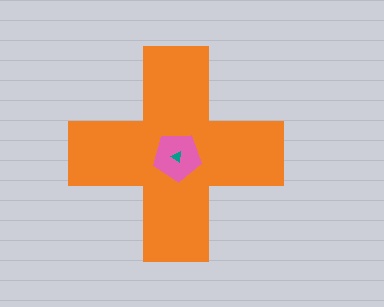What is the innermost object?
The teal triangle.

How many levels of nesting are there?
3.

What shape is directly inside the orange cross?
The pink pentagon.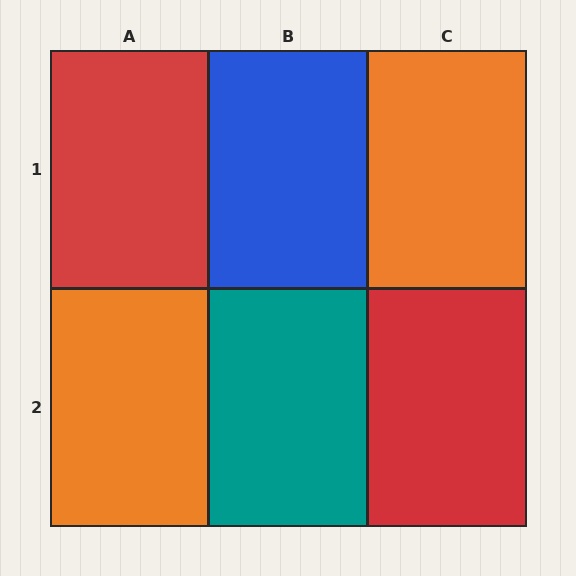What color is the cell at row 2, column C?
Red.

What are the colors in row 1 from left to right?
Red, blue, orange.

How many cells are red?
2 cells are red.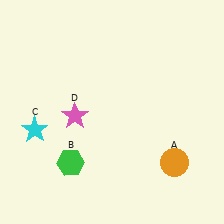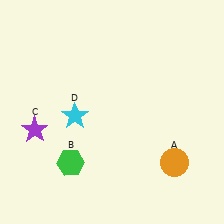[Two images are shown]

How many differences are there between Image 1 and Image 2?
There are 2 differences between the two images.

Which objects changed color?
C changed from cyan to purple. D changed from pink to cyan.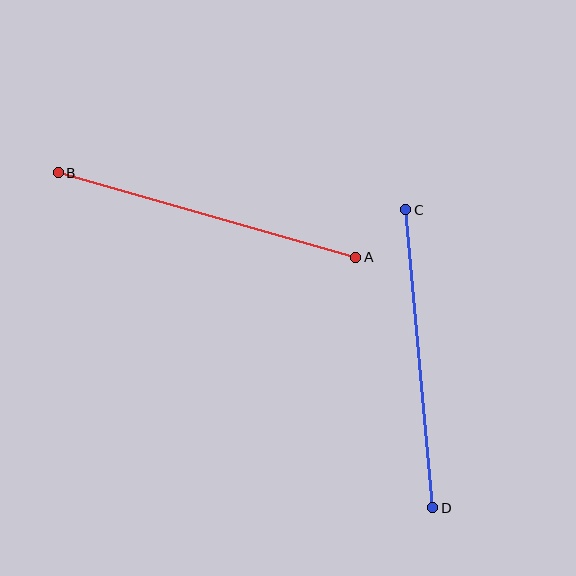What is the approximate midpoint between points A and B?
The midpoint is at approximately (207, 215) pixels.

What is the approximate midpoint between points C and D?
The midpoint is at approximately (419, 359) pixels.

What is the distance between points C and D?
The distance is approximately 299 pixels.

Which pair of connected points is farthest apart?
Points A and B are farthest apart.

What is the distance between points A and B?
The distance is approximately 309 pixels.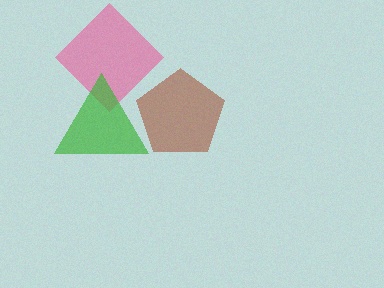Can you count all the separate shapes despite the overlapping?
Yes, there are 3 separate shapes.